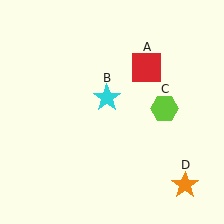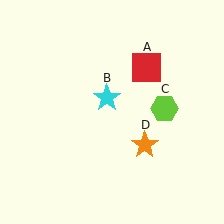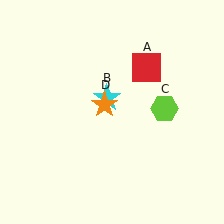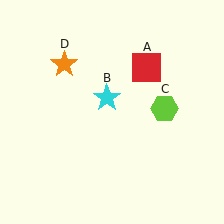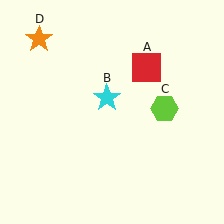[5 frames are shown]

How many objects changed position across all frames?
1 object changed position: orange star (object D).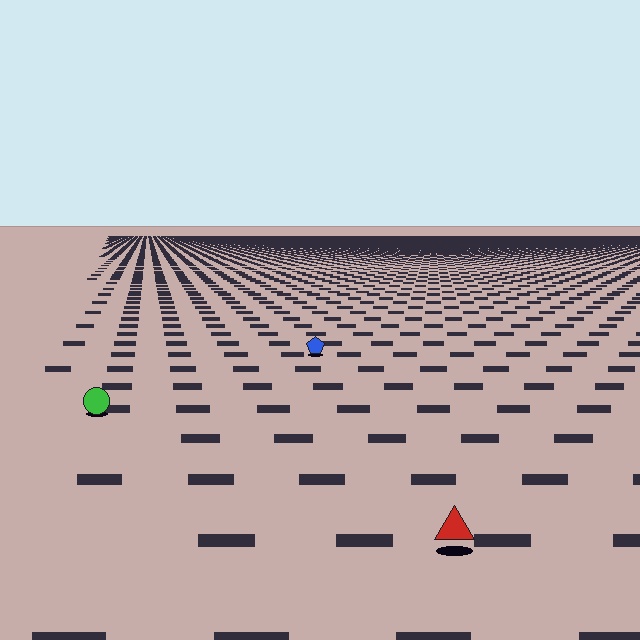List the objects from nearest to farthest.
From nearest to farthest: the red triangle, the green circle, the blue pentagon.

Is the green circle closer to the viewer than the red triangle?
No. The red triangle is closer — you can tell from the texture gradient: the ground texture is coarser near it.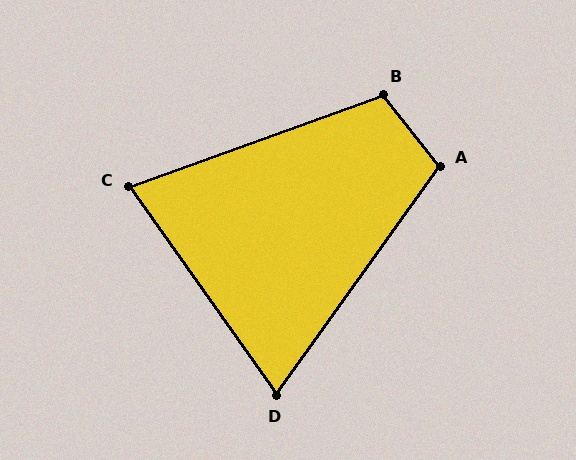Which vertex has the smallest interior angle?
D, at approximately 71 degrees.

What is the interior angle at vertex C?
Approximately 74 degrees (acute).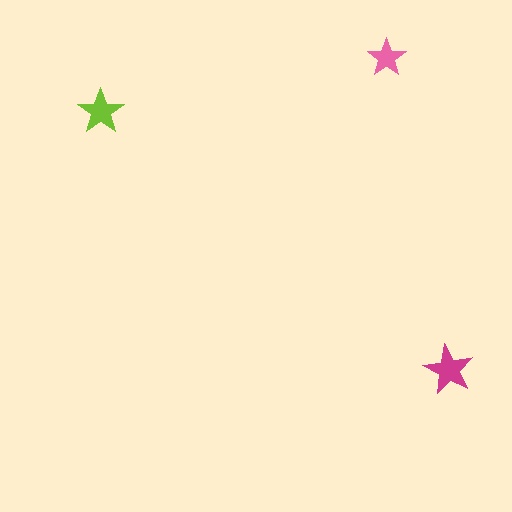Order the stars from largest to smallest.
the magenta one, the lime one, the pink one.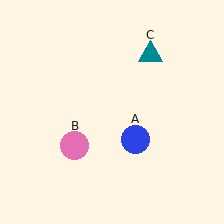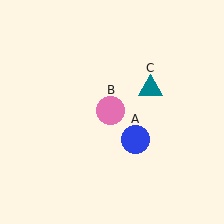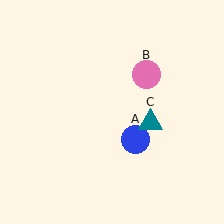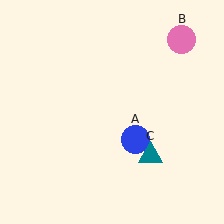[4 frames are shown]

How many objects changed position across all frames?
2 objects changed position: pink circle (object B), teal triangle (object C).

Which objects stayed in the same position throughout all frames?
Blue circle (object A) remained stationary.